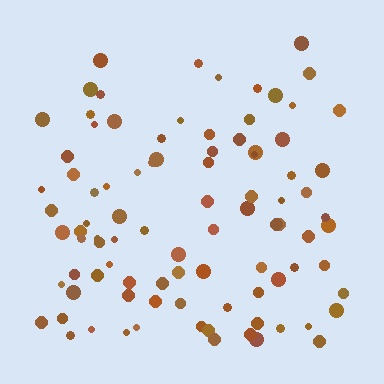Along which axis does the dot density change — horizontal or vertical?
Vertical.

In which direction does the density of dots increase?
From top to bottom, with the bottom side densest.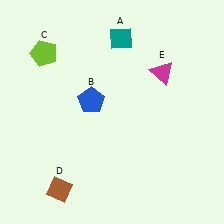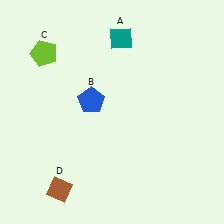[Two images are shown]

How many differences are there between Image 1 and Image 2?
There is 1 difference between the two images.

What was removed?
The magenta triangle (E) was removed in Image 2.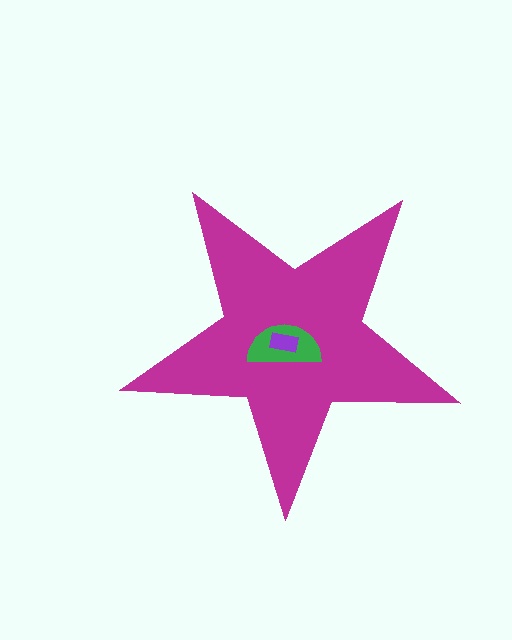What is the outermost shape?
The magenta star.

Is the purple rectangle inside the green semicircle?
Yes.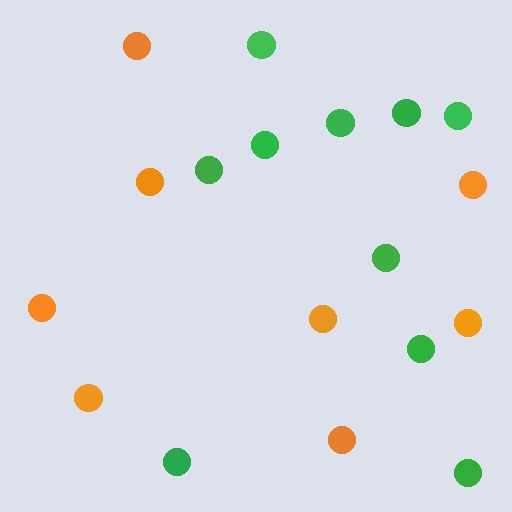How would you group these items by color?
There are 2 groups: one group of green circles (10) and one group of orange circles (8).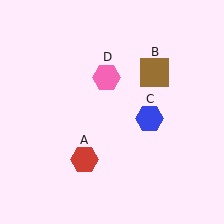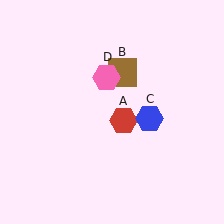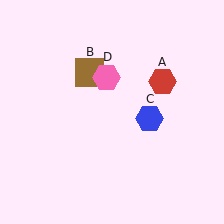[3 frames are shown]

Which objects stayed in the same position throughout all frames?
Blue hexagon (object C) and pink hexagon (object D) remained stationary.